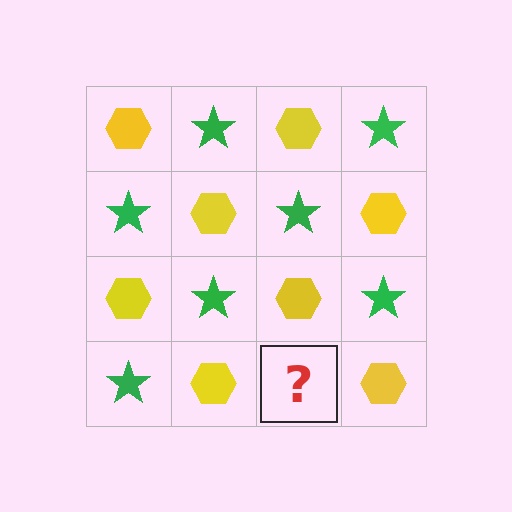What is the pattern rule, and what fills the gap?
The rule is that it alternates yellow hexagon and green star in a checkerboard pattern. The gap should be filled with a green star.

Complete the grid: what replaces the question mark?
The question mark should be replaced with a green star.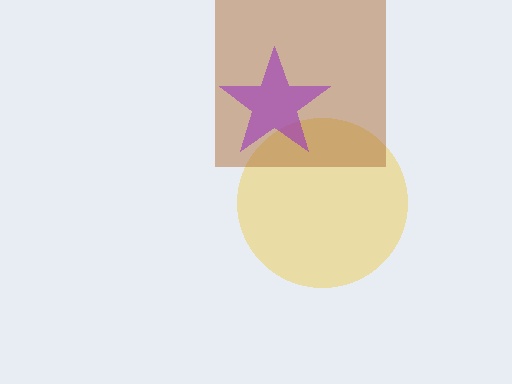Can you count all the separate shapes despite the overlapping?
Yes, there are 3 separate shapes.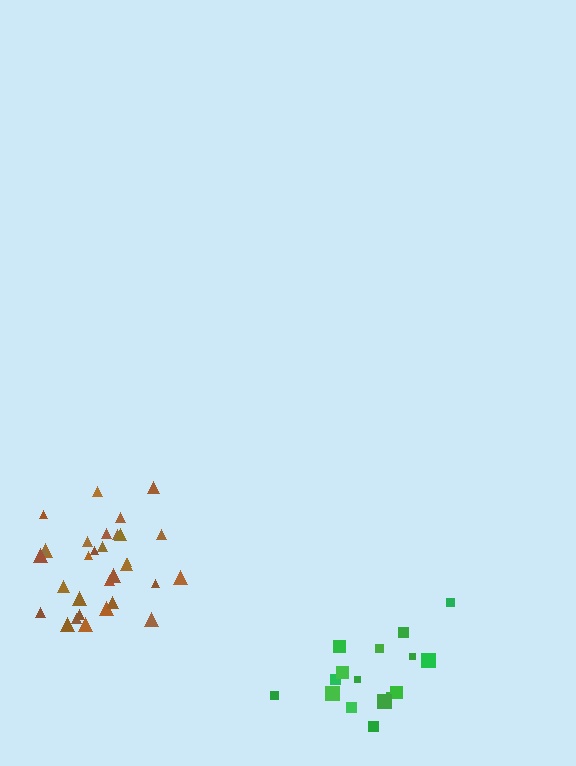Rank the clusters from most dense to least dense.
brown, green.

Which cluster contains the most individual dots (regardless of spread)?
Brown (31).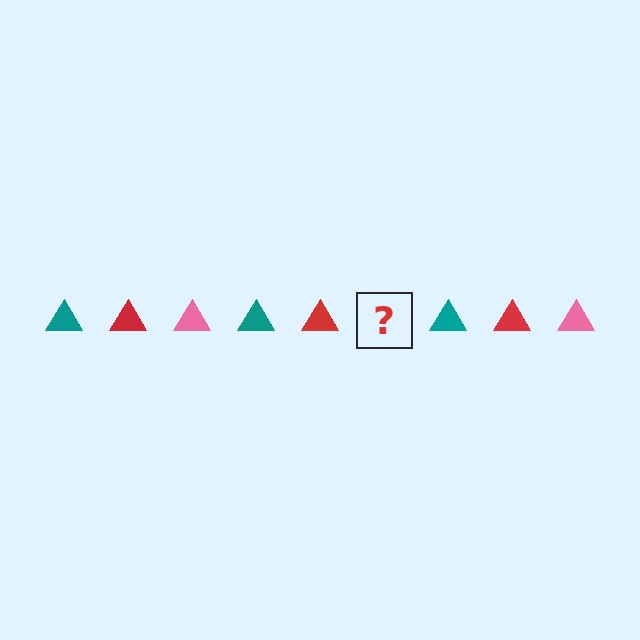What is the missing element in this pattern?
The missing element is a pink triangle.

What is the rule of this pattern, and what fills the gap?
The rule is that the pattern cycles through teal, red, pink triangles. The gap should be filled with a pink triangle.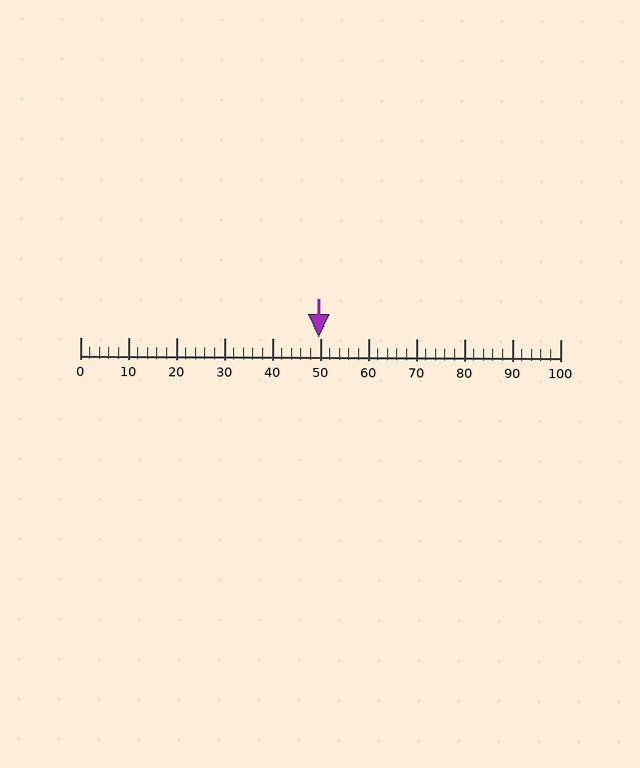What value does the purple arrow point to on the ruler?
The purple arrow points to approximately 50.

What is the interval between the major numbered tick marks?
The major tick marks are spaced 10 units apart.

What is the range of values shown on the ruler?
The ruler shows values from 0 to 100.